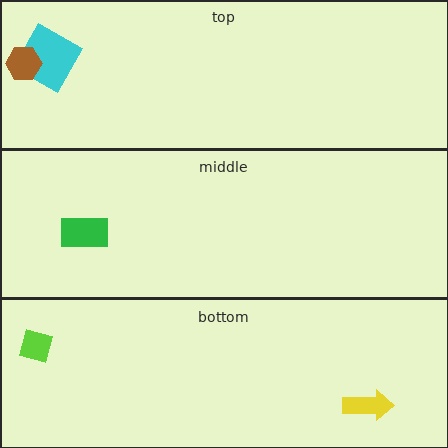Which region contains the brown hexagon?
The top region.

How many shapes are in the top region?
2.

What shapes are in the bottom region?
The yellow arrow, the lime diamond.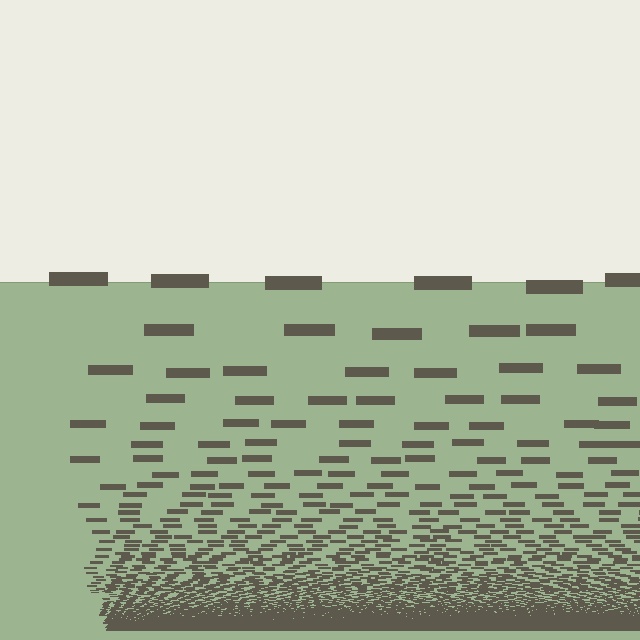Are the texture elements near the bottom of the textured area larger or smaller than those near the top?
Smaller. The gradient is inverted — elements near the bottom are smaller and denser.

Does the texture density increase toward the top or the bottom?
Density increases toward the bottom.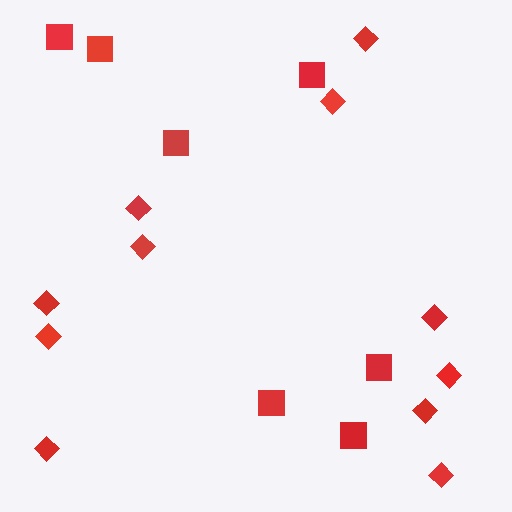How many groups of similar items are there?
There are 2 groups: one group of squares (7) and one group of diamonds (11).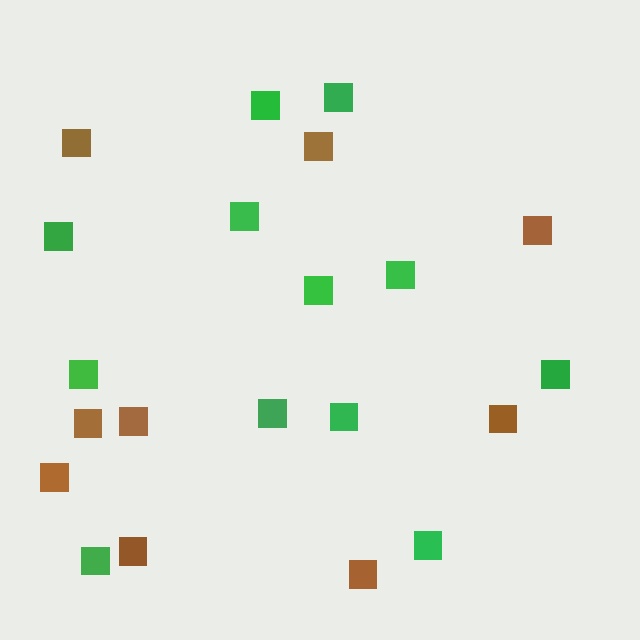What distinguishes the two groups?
There are 2 groups: one group of brown squares (9) and one group of green squares (12).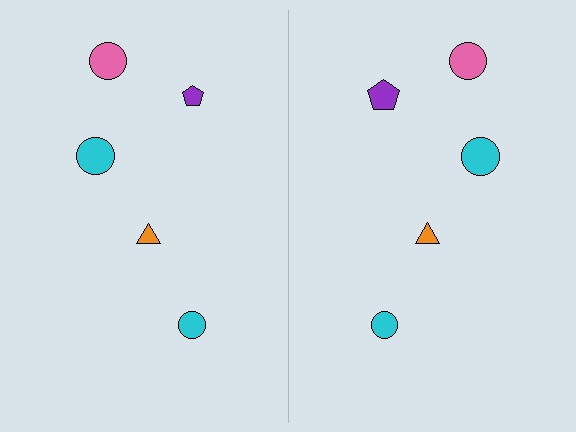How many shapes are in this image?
There are 10 shapes in this image.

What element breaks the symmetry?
The purple pentagon on the right side has a different size than its mirror counterpart.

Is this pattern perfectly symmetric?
No, the pattern is not perfectly symmetric. The purple pentagon on the right side has a different size than its mirror counterpart.